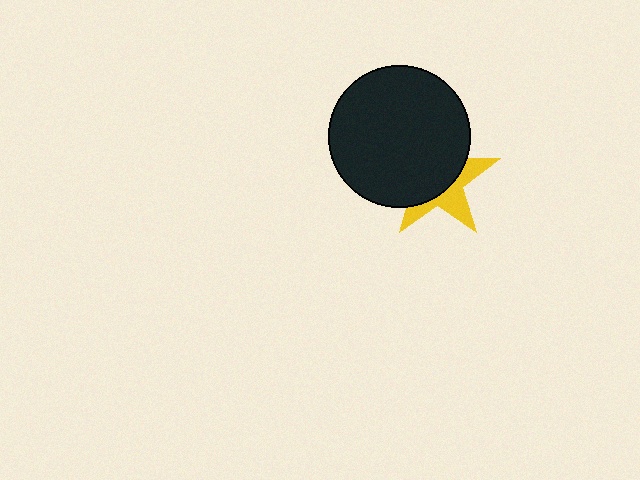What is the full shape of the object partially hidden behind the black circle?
The partially hidden object is a yellow star.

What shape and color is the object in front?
The object in front is a black circle.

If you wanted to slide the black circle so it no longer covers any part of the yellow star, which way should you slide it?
Slide it toward the upper-left — that is the most direct way to separate the two shapes.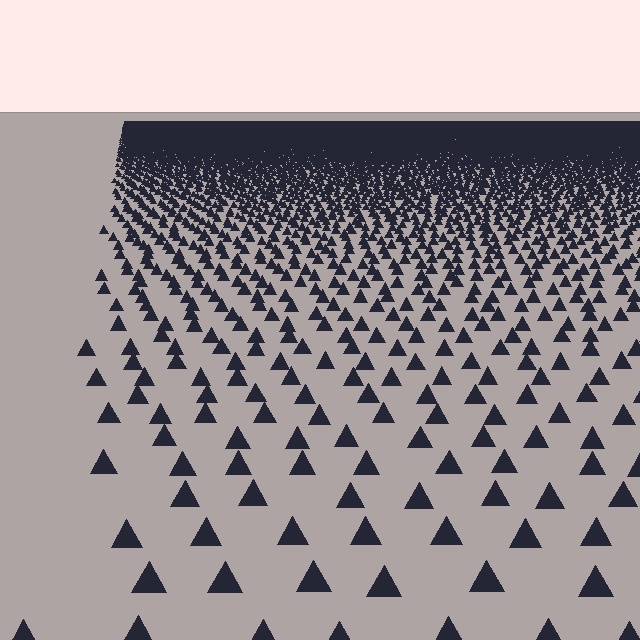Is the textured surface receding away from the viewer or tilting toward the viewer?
The surface is receding away from the viewer. Texture elements get smaller and denser toward the top.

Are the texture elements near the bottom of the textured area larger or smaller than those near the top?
Larger. Near the bottom, elements are closer to the viewer and appear at a bigger on-screen size.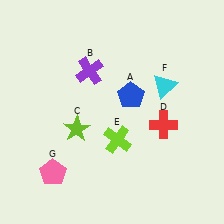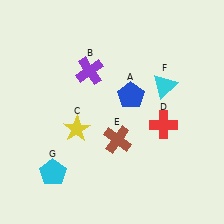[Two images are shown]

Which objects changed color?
C changed from lime to yellow. E changed from lime to brown. G changed from pink to cyan.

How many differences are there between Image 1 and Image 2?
There are 3 differences between the two images.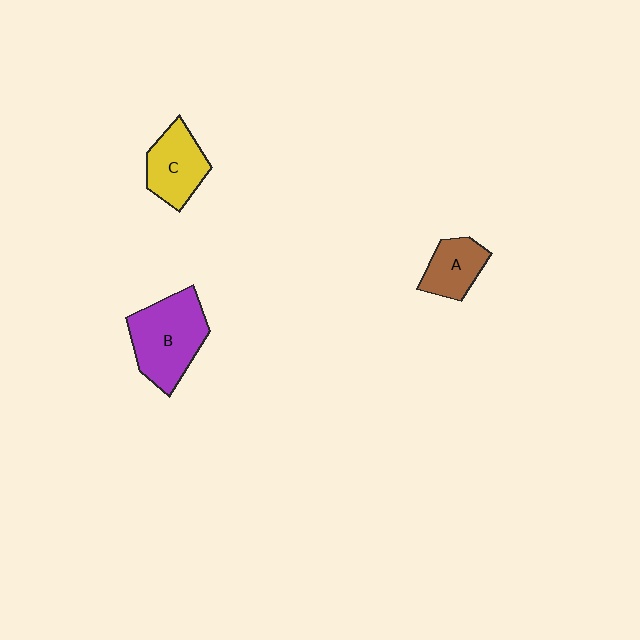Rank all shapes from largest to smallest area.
From largest to smallest: B (purple), C (yellow), A (brown).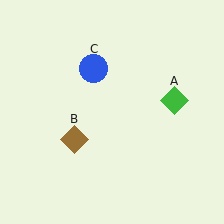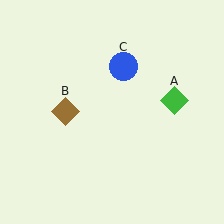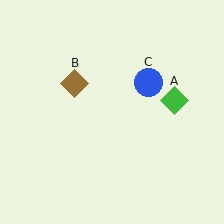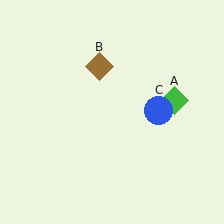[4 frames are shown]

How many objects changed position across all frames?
2 objects changed position: brown diamond (object B), blue circle (object C).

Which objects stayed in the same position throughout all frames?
Green diamond (object A) remained stationary.